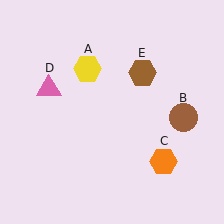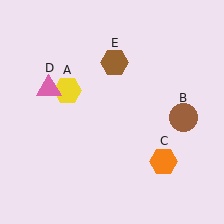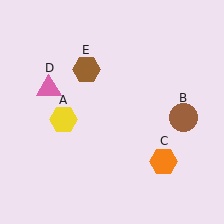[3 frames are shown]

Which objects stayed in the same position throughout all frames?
Brown circle (object B) and orange hexagon (object C) and pink triangle (object D) remained stationary.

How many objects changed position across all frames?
2 objects changed position: yellow hexagon (object A), brown hexagon (object E).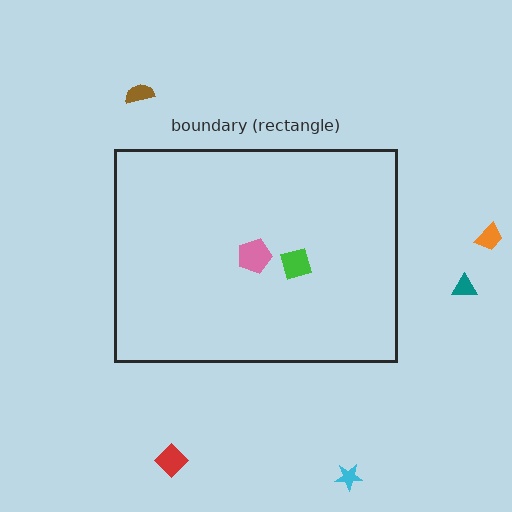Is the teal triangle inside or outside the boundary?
Outside.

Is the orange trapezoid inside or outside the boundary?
Outside.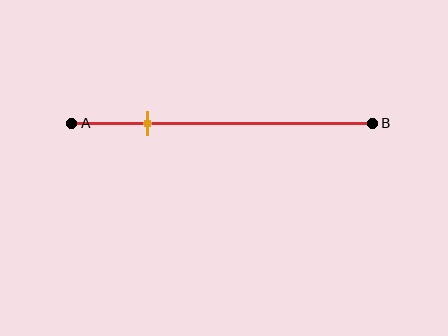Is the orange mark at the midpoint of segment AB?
No, the mark is at about 25% from A, not at the 50% midpoint.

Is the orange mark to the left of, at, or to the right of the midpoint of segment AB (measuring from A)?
The orange mark is to the left of the midpoint of segment AB.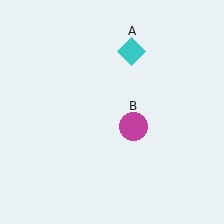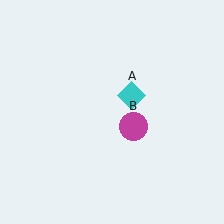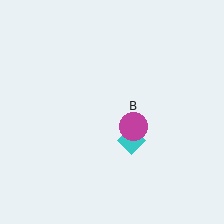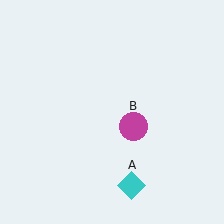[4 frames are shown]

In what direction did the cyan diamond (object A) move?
The cyan diamond (object A) moved down.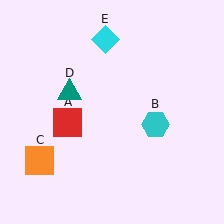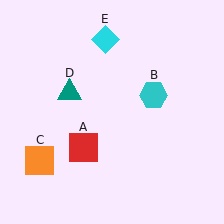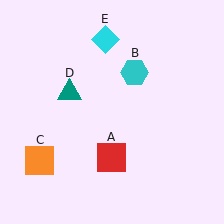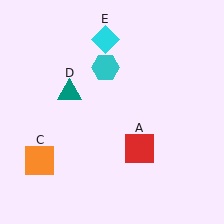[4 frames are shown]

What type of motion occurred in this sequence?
The red square (object A), cyan hexagon (object B) rotated counterclockwise around the center of the scene.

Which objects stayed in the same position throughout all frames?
Orange square (object C) and teal triangle (object D) and cyan diamond (object E) remained stationary.